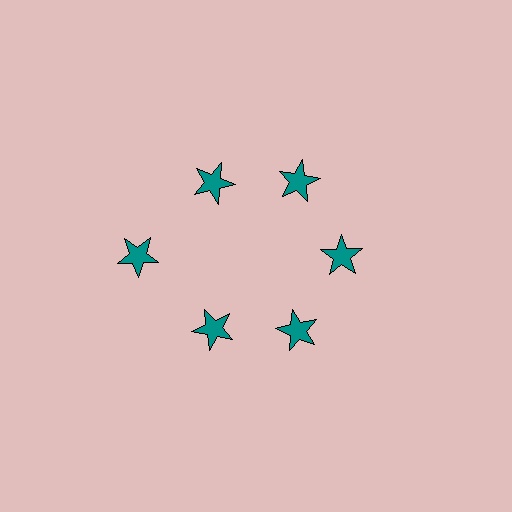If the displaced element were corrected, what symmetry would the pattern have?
It would have 6-fold rotational symmetry — the pattern would map onto itself every 60 degrees.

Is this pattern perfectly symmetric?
No. The 6 teal stars are arranged in a ring, but one element near the 9 o'clock position is pushed outward from the center, breaking the 6-fold rotational symmetry.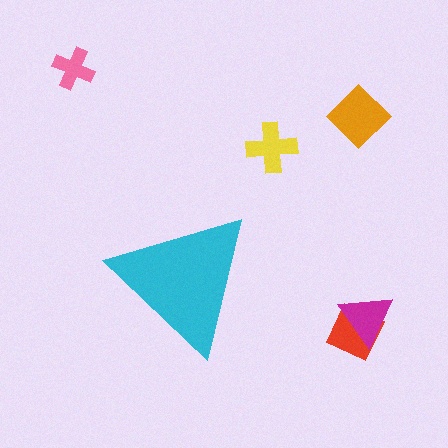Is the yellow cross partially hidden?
No, the yellow cross is fully visible.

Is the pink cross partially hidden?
No, the pink cross is fully visible.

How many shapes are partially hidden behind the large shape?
0 shapes are partially hidden.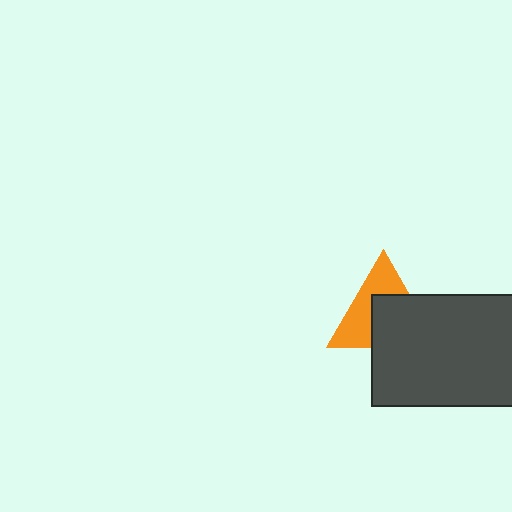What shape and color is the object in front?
The object in front is a dark gray rectangle.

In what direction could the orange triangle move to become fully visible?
The orange triangle could move toward the upper-left. That would shift it out from behind the dark gray rectangle entirely.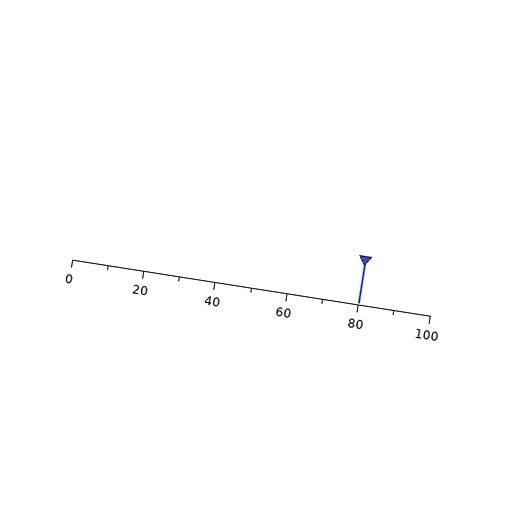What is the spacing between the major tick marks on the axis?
The major ticks are spaced 20 apart.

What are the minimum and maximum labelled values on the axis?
The axis runs from 0 to 100.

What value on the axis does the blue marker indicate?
The marker indicates approximately 80.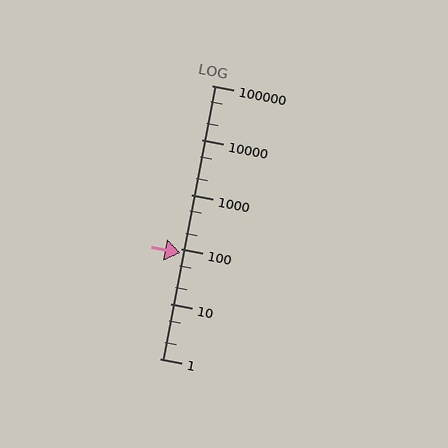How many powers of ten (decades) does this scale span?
The scale spans 5 decades, from 1 to 100000.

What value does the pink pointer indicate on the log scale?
The pointer indicates approximately 87.